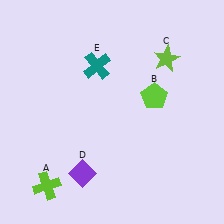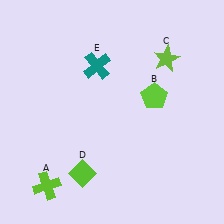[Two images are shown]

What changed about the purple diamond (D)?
In Image 1, D is purple. In Image 2, it changed to lime.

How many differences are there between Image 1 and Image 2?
There is 1 difference between the two images.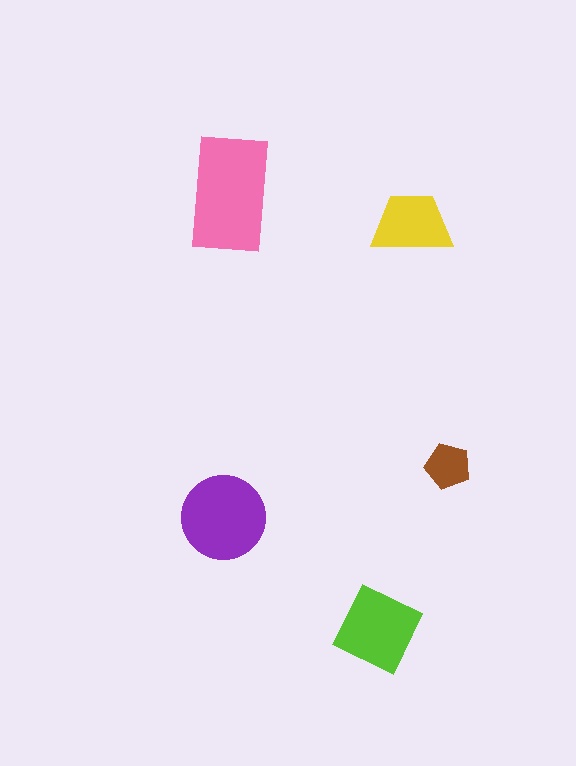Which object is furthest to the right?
The brown pentagon is rightmost.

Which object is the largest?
The pink rectangle.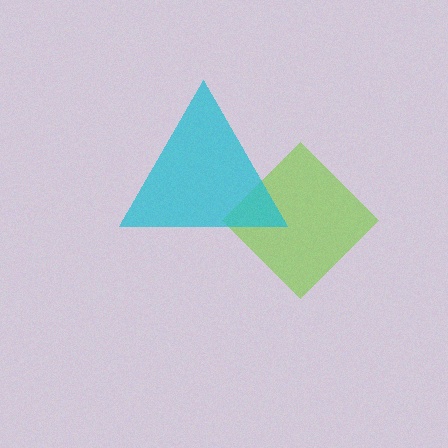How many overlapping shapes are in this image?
There are 2 overlapping shapes in the image.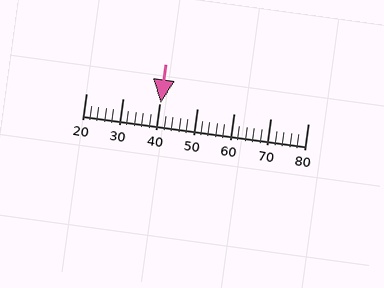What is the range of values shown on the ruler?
The ruler shows values from 20 to 80.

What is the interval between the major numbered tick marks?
The major tick marks are spaced 10 units apart.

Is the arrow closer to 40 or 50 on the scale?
The arrow is closer to 40.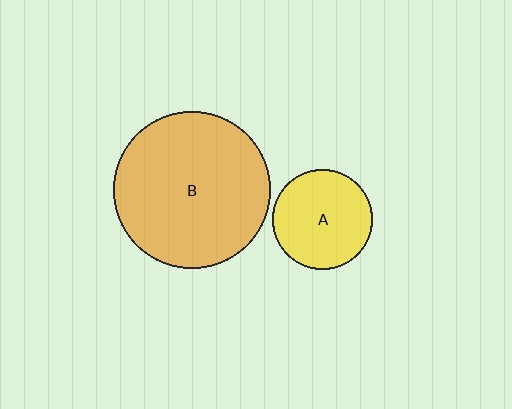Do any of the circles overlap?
No, none of the circles overlap.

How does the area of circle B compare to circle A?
Approximately 2.5 times.